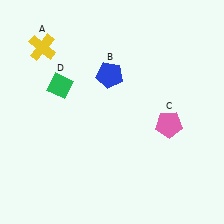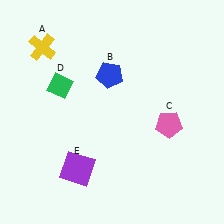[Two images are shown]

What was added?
A purple square (E) was added in Image 2.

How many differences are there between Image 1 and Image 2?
There is 1 difference between the two images.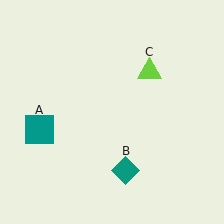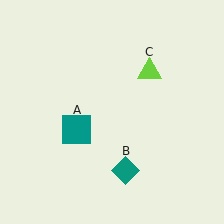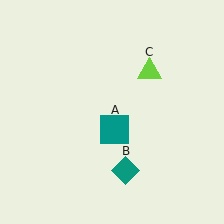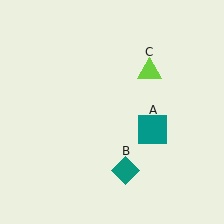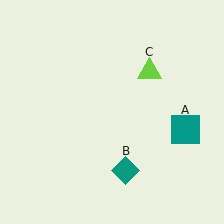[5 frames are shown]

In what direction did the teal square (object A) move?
The teal square (object A) moved right.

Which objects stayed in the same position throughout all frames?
Teal diamond (object B) and lime triangle (object C) remained stationary.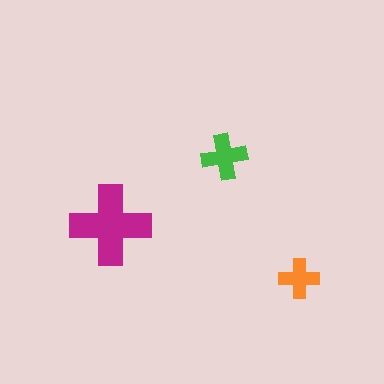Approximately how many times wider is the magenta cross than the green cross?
About 2 times wider.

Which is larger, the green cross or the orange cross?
The green one.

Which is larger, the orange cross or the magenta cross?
The magenta one.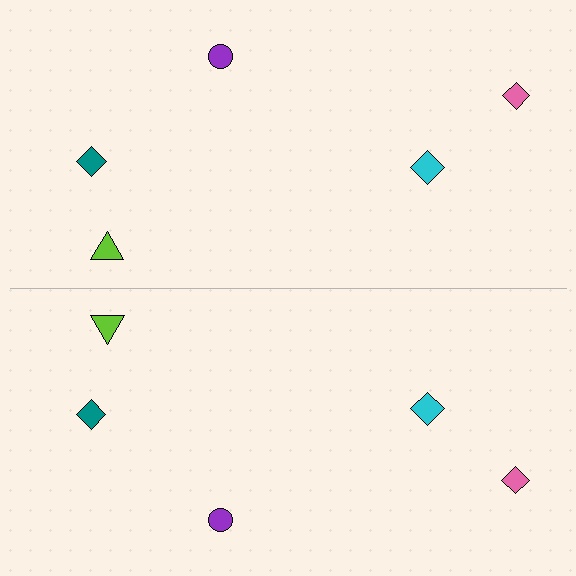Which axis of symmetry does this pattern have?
The pattern has a horizontal axis of symmetry running through the center of the image.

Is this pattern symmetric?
Yes, this pattern has bilateral (reflection) symmetry.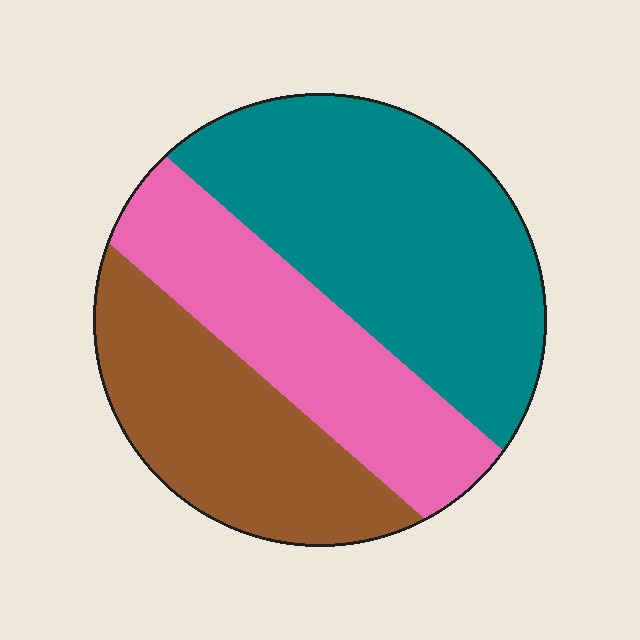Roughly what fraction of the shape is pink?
Pink covers about 30% of the shape.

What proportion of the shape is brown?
Brown takes up about one quarter (1/4) of the shape.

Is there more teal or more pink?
Teal.